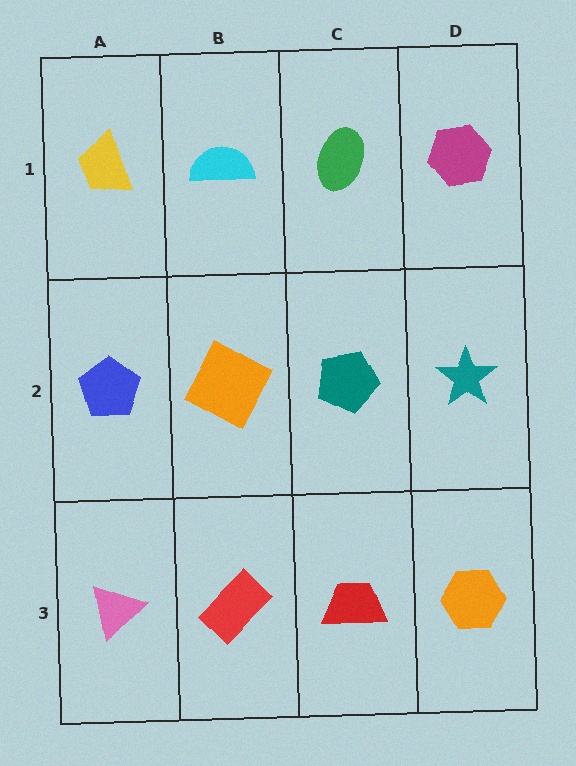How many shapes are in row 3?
4 shapes.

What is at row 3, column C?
A red trapezoid.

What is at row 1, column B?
A cyan semicircle.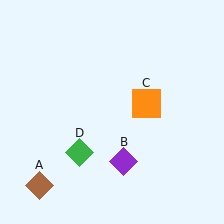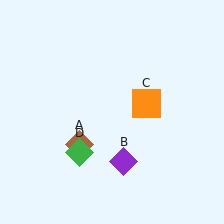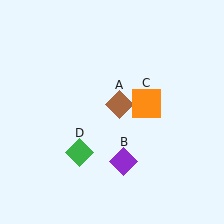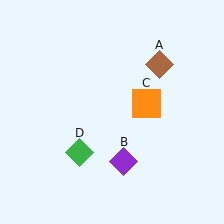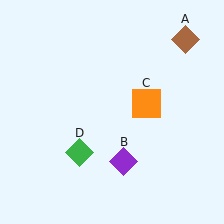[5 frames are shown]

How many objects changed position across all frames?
1 object changed position: brown diamond (object A).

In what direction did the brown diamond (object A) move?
The brown diamond (object A) moved up and to the right.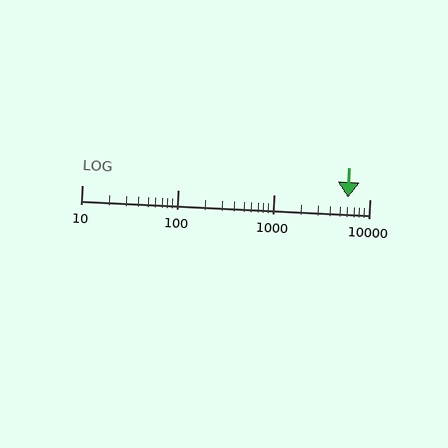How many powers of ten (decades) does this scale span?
The scale spans 3 decades, from 10 to 10000.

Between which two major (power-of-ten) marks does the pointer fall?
The pointer is between 1000 and 10000.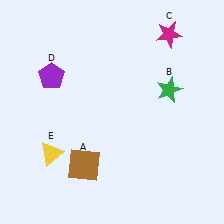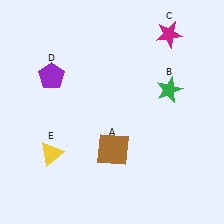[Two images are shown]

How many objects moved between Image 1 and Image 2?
1 object moved between the two images.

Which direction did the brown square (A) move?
The brown square (A) moved right.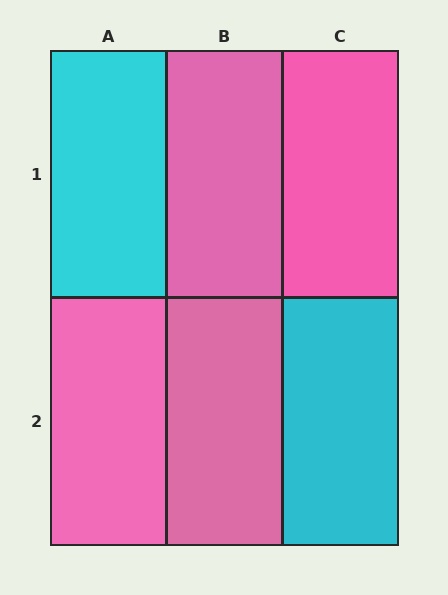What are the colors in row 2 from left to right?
Pink, pink, cyan.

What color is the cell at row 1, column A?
Cyan.